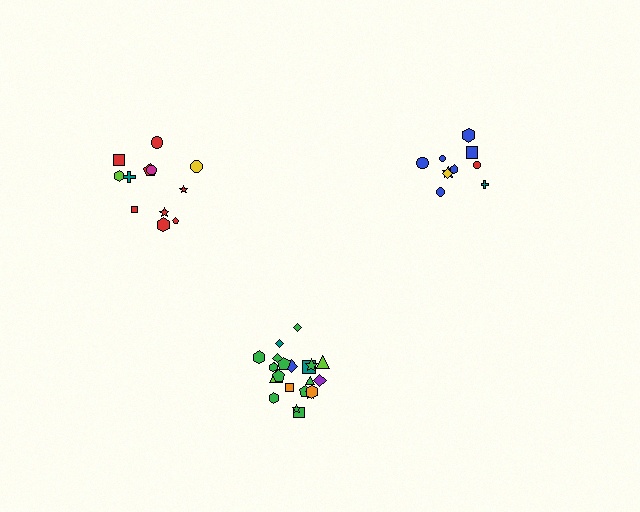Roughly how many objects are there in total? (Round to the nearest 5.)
Roughly 45 objects in total.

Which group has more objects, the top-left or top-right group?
The top-left group.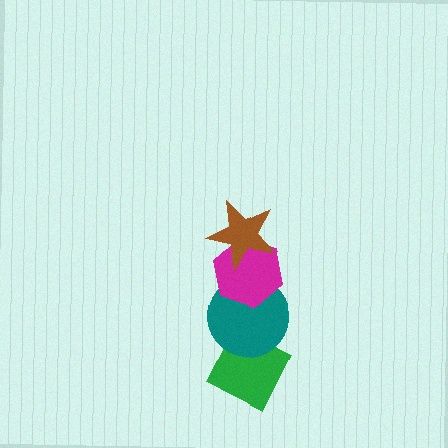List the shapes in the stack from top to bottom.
From top to bottom: the brown star, the magenta hexagon, the teal circle, the green diamond.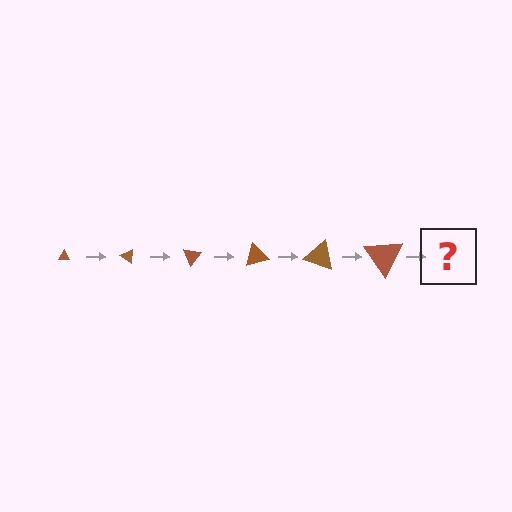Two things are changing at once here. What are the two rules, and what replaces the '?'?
The two rules are that the triangle grows larger each step and it rotates 35 degrees each step. The '?' should be a triangle, larger than the previous one and rotated 210 degrees from the start.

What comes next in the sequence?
The next element should be a triangle, larger than the previous one and rotated 210 degrees from the start.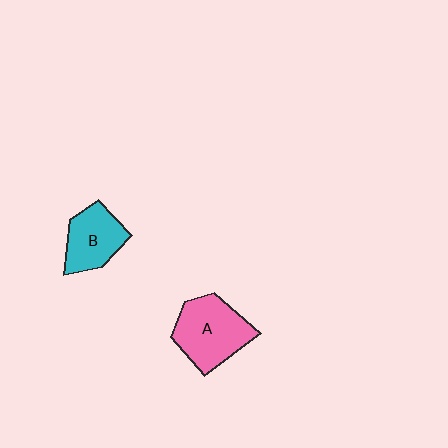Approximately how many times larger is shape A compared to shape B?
Approximately 1.4 times.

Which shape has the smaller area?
Shape B (cyan).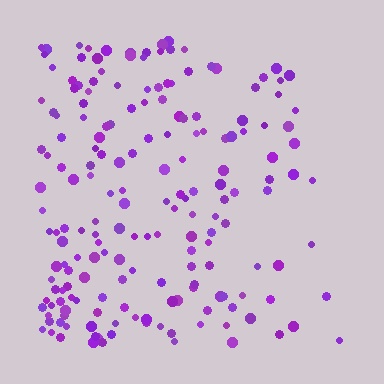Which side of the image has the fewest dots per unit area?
The right.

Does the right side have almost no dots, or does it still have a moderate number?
Still a moderate number, just noticeably fewer than the left.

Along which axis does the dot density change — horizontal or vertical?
Horizontal.